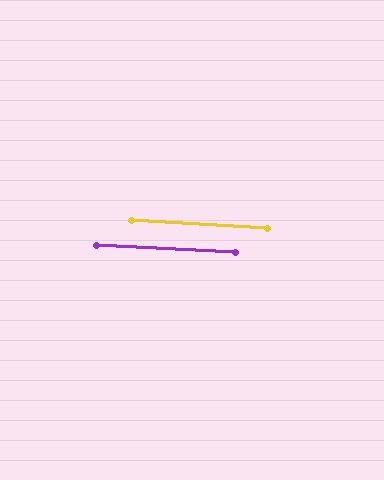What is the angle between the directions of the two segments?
Approximately 1 degree.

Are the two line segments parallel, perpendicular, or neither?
Parallel — their directions differ by only 0.6°.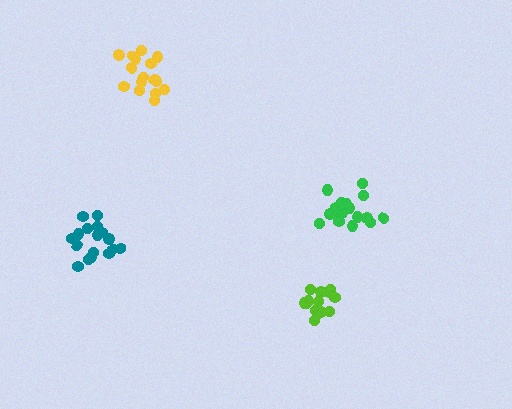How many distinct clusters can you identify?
There are 4 distinct clusters.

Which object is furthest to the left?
The teal cluster is leftmost.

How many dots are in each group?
Group 1: 17 dots, Group 2: 17 dots, Group 3: 14 dots, Group 4: 16 dots (64 total).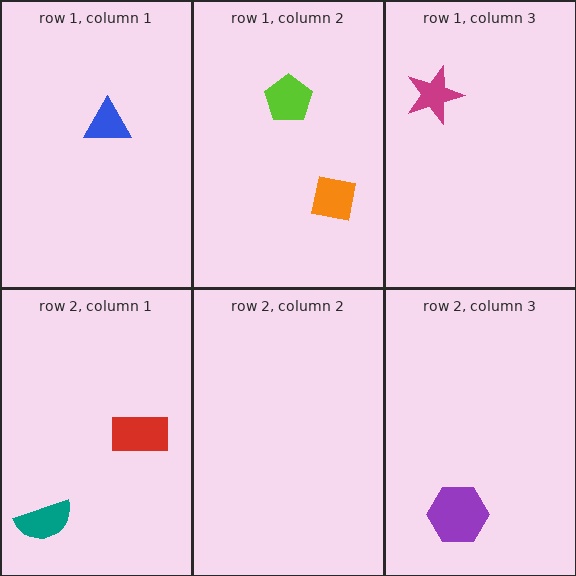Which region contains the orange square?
The row 1, column 2 region.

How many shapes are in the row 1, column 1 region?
1.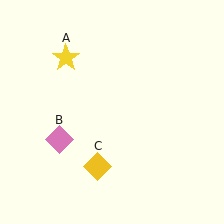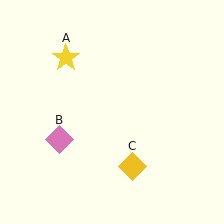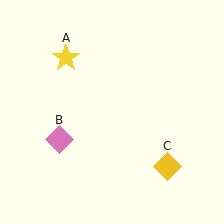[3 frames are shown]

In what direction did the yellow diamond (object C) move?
The yellow diamond (object C) moved right.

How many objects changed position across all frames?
1 object changed position: yellow diamond (object C).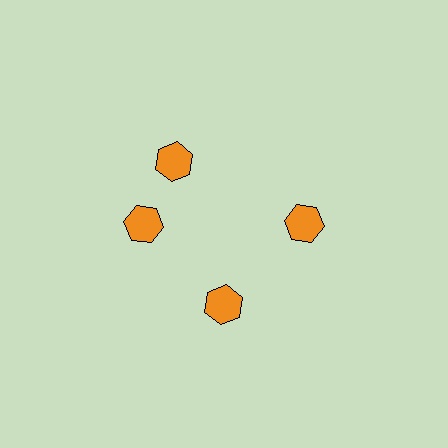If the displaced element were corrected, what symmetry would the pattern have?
It would have 4-fold rotational symmetry — the pattern would map onto itself every 90 degrees.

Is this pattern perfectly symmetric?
No. The 4 orange hexagons are arranged in a ring, but one element near the 12 o'clock position is rotated out of alignment along the ring, breaking the 4-fold rotational symmetry.